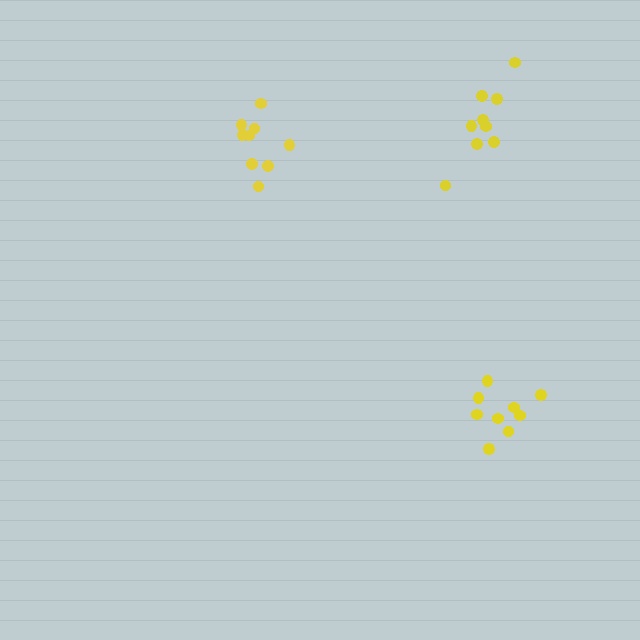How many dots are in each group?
Group 1: 9 dots, Group 2: 9 dots, Group 3: 9 dots (27 total).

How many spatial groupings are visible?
There are 3 spatial groupings.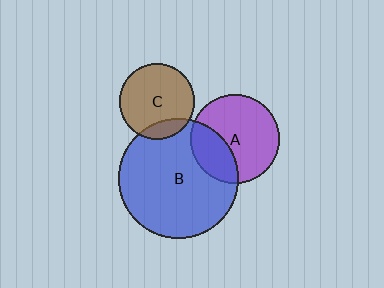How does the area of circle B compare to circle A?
Approximately 1.8 times.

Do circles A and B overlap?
Yes.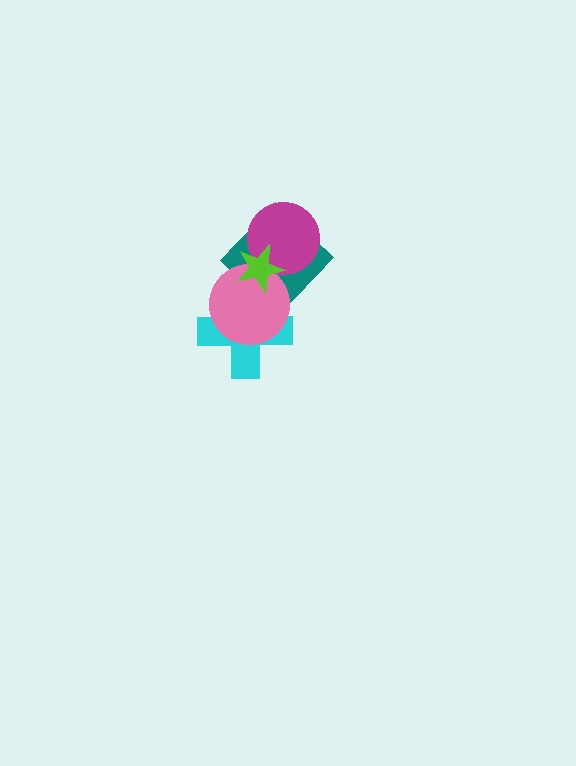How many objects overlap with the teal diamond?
3 objects overlap with the teal diamond.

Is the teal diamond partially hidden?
Yes, it is partially covered by another shape.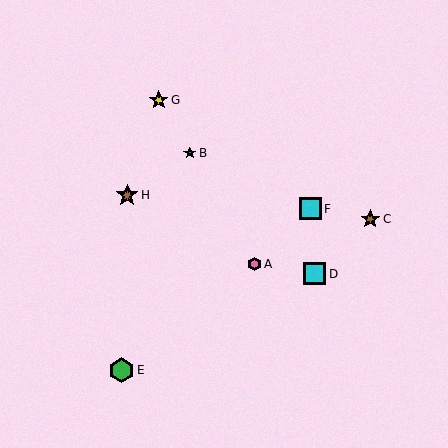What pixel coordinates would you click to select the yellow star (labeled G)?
Click at (159, 100) to select the yellow star G.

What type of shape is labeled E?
Shape E is a green hexagon.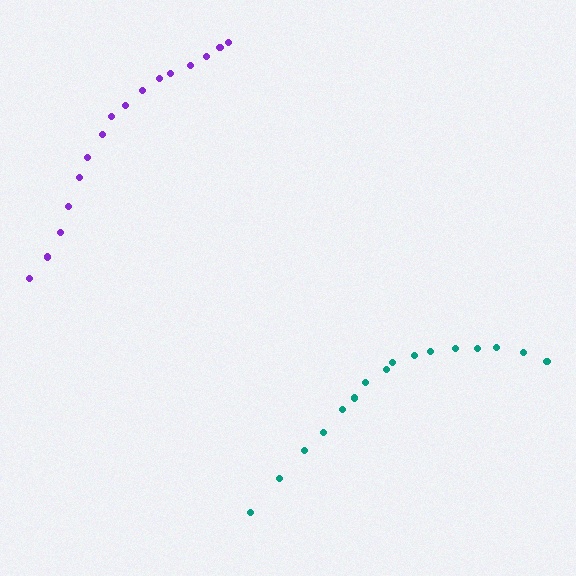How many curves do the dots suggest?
There are 2 distinct paths.